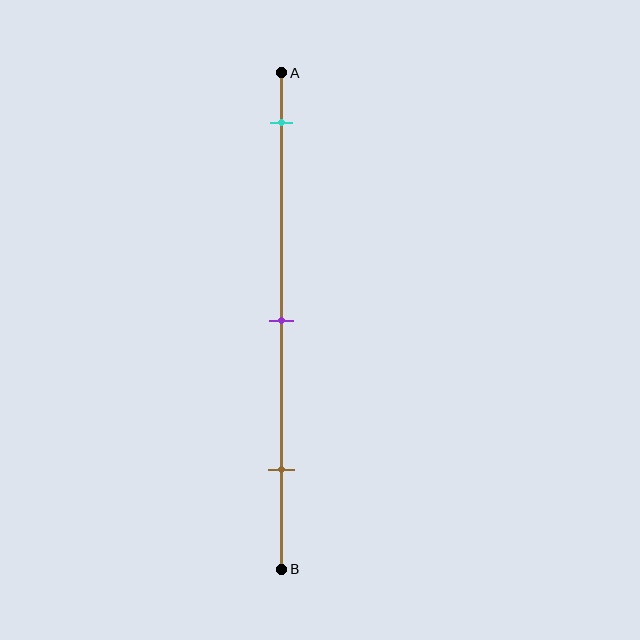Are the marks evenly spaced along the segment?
Yes, the marks are approximately evenly spaced.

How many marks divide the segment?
There are 3 marks dividing the segment.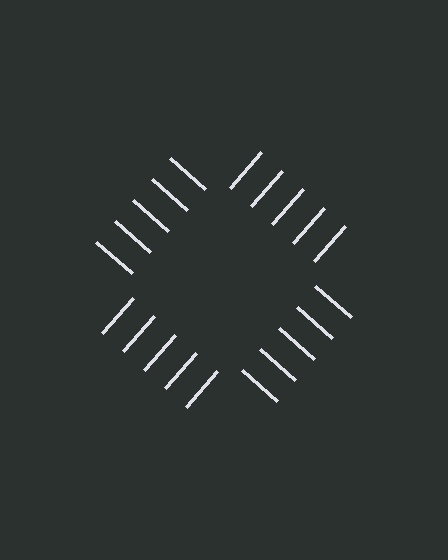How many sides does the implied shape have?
4 sides — the line-ends trace a square.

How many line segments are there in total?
20 — 5 along each of the 4 edges.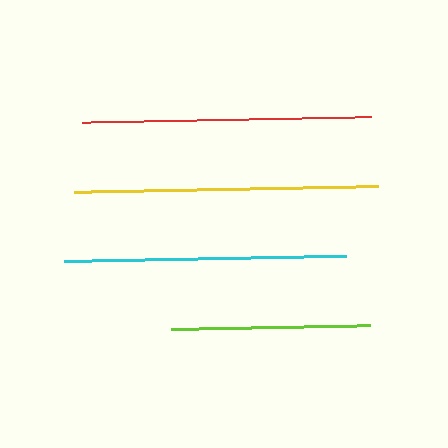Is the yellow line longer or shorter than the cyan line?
The yellow line is longer than the cyan line.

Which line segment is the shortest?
The lime line is the shortest at approximately 200 pixels.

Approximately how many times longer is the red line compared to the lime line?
The red line is approximately 1.4 times the length of the lime line.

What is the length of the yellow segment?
The yellow segment is approximately 304 pixels long.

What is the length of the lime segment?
The lime segment is approximately 200 pixels long.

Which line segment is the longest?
The yellow line is the longest at approximately 304 pixels.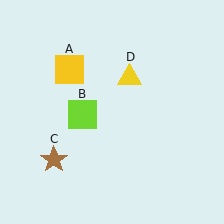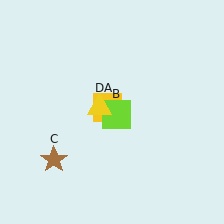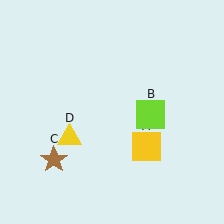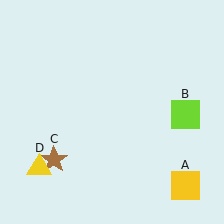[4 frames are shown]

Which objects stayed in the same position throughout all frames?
Brown star (object C) remained stationary.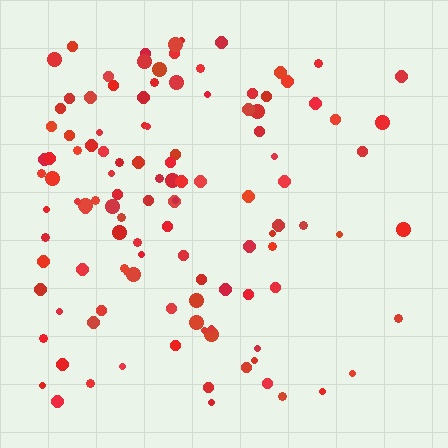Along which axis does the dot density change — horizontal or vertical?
Horizontal.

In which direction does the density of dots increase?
From right to left, with the left side densest.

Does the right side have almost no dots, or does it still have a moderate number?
Still a moderate number, just noticeably fewer than the left.